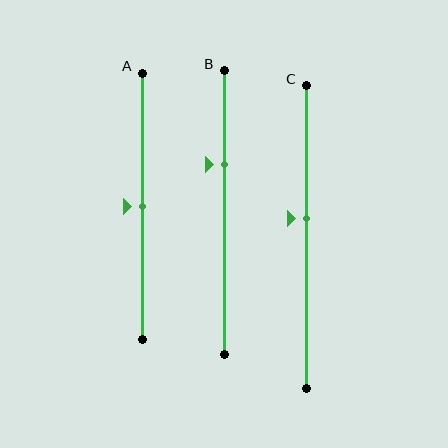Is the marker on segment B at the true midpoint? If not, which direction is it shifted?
No, the marker on segment B is shifted upward by about 17% of the segment length.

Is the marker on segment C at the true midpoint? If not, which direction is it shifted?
No, the marker on segment C is shifted upward by about 6% of the segment length.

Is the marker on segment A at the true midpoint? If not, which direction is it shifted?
Yes, the marker on segment A is at the true midpoint.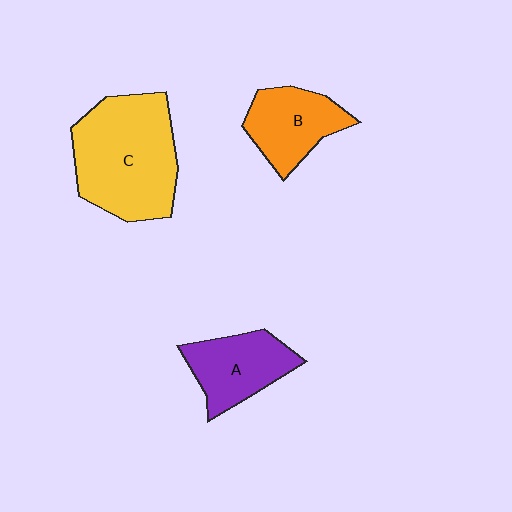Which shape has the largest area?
Shape C (yellow).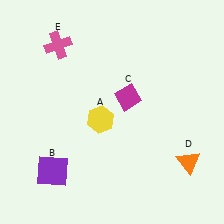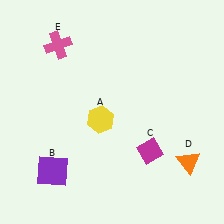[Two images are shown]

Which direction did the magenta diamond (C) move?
The magenta diamond (C) moved down.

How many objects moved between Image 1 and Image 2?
1 object moved between the two images.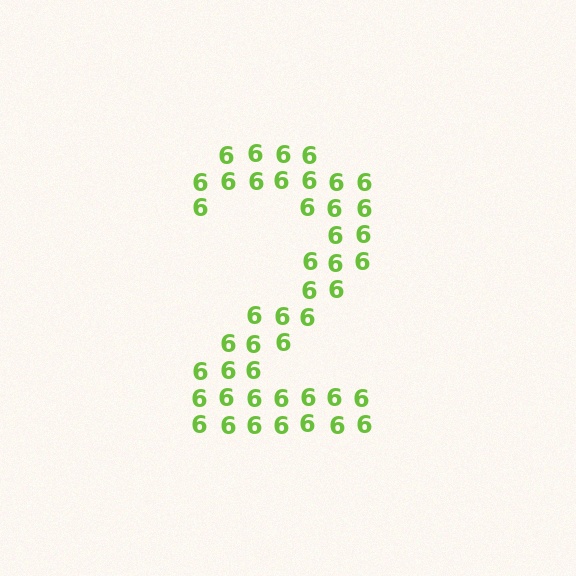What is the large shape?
The large shape is the digit 2.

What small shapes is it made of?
It is made of small digit 6's.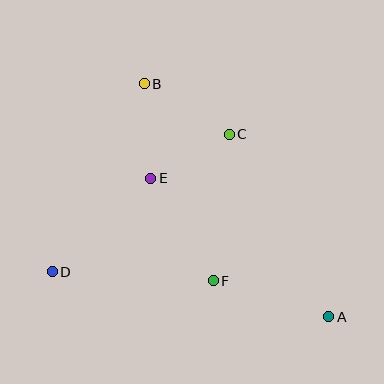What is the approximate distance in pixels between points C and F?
The distance between C and F is approximately 147 pixels.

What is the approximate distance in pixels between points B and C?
The distance between B and C is approximately 99 pixels.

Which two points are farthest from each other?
Points A and B are farthest from each other.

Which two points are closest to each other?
Points C and E are closest to each other.